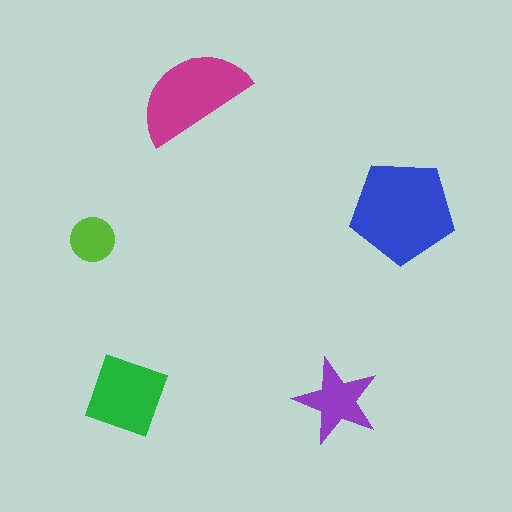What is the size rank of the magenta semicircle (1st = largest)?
2nd.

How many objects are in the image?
There are 5 objects in the image.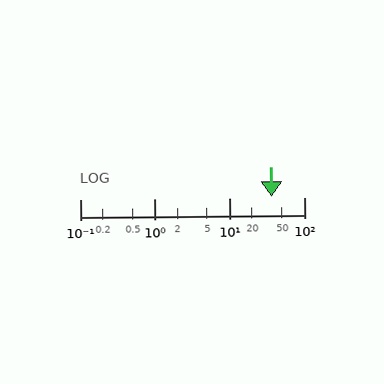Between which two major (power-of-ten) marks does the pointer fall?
The pointer is between 10 and 100.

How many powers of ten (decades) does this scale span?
The scale spans 3 decades, from 0.1 to 100.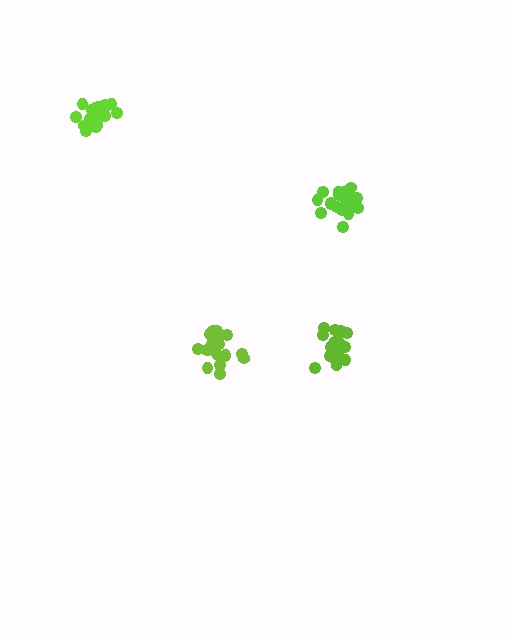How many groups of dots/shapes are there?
There are 4 groups.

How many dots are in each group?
Group 1: 21 dots, Group 2: 21 dots, Group 3: 20 dots, Group 4: 18 dots (80 total).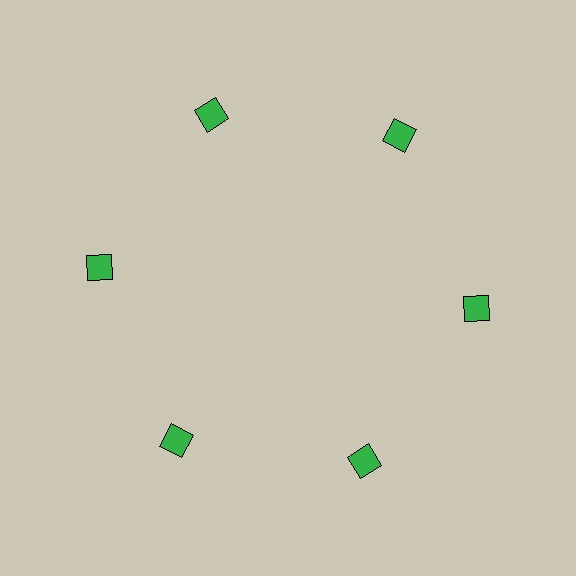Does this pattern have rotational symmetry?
Yes, this pattern has 6-fold rotational symmetry. It looks the same after rotating 60 degrees around the center.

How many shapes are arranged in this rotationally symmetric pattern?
There are 6 shapes, arranged in 6 groups of 1.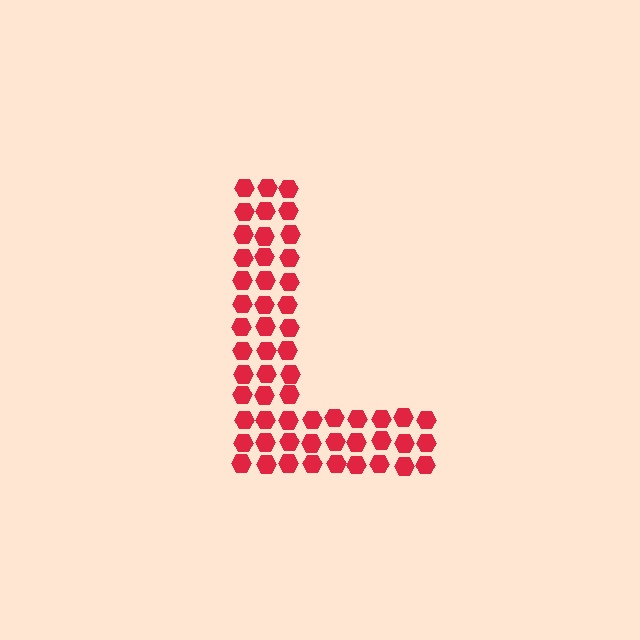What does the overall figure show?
The overall figure shows the letter L.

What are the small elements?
The small elements are hexagons.